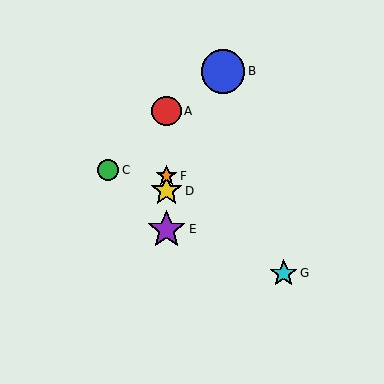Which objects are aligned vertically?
Objects A, D, E, F are aligned vertically.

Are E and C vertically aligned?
No, E is at x≈166 and C is at x≈108.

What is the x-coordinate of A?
Object A is at x≈166.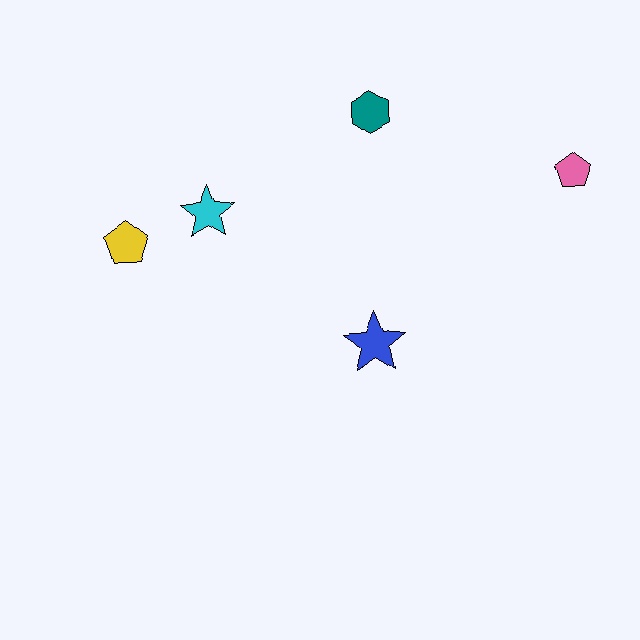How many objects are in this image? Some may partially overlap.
There are 5 objects.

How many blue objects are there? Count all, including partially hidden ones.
There is 1 blue object.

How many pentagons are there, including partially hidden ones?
There are 2 pentagons.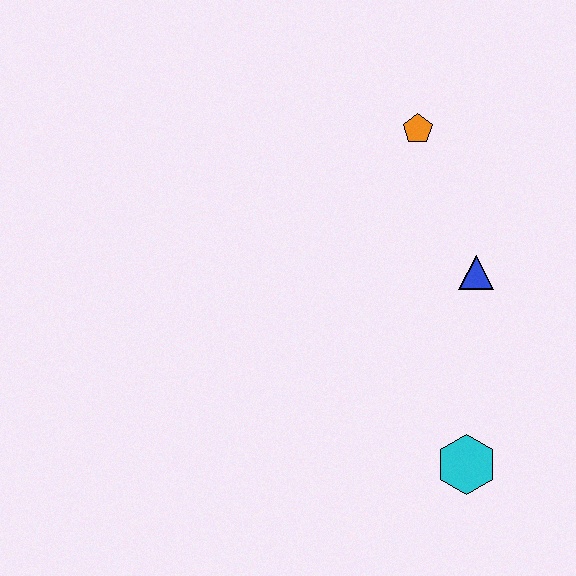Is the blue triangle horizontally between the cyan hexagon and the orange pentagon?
No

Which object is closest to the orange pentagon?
The blue triangle is closest to the orange pentagon.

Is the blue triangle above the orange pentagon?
No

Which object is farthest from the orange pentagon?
The cyan hexagon is farthest from the orange pentagon.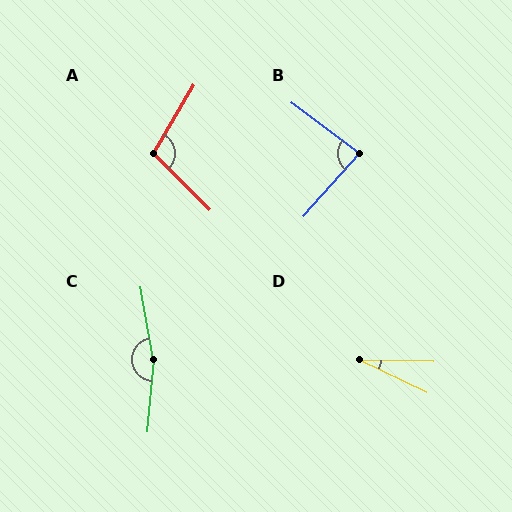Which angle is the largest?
C, at approximately 165 degrees.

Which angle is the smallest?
D, at approximately 24 degrees.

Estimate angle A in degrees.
Approximately 104 degrees.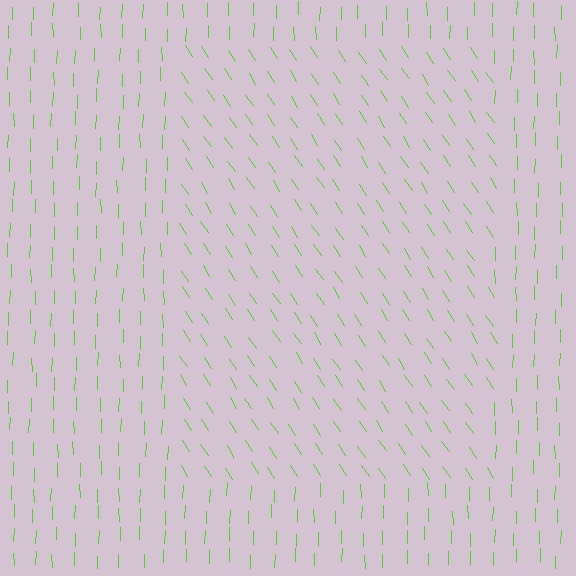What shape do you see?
I see a rectangle.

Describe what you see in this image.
The image is filled with small lime line segments. A rectangle region in the image has lines oriented differently from the surrounding lines, creating a visible texture boundary.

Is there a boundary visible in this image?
Yes, there is a texture boundary formed by a change in line orientation.